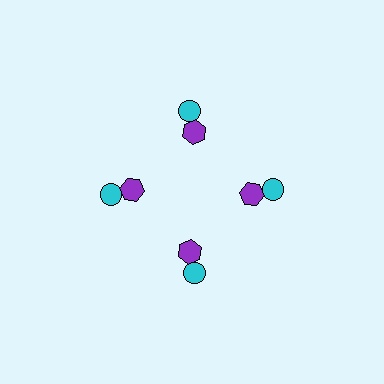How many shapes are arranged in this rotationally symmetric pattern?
There are 8 shapes, arranged in 4 groups of 2.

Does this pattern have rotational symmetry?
Yes, this pattern has 4-fold rotational symmetry. It looks the same after rotating 90 degrees around the center.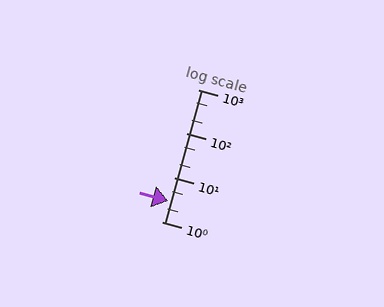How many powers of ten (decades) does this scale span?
The scale spans 3 decades, from 1 to 1000.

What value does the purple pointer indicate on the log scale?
The pointer indicates approximately 2.9.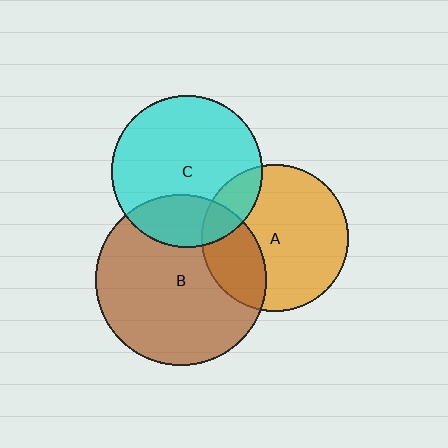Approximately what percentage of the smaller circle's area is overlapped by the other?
Approximately 25%.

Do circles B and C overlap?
Yes.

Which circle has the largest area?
Circle B (brown).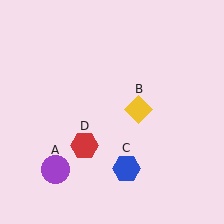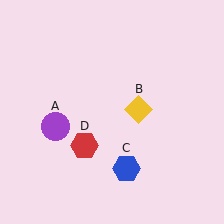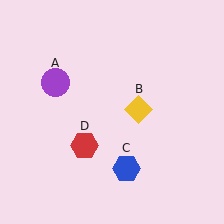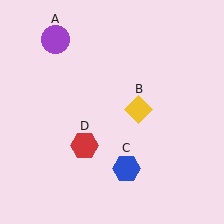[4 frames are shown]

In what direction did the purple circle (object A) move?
The purple circle (object A) moved up.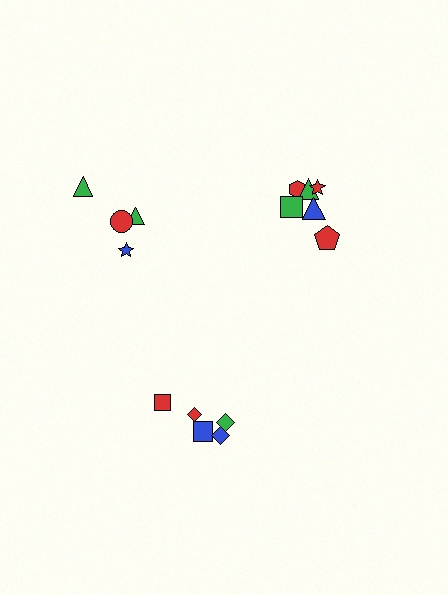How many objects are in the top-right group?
There are 6 objects.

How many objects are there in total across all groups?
There are 15 objects.